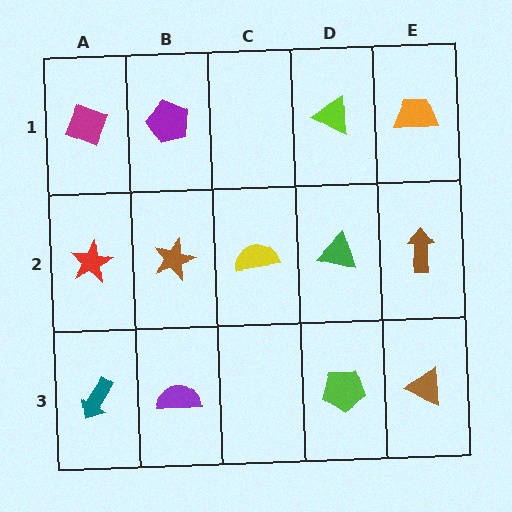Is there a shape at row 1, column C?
No, that cell is empty.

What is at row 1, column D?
A lime triangle.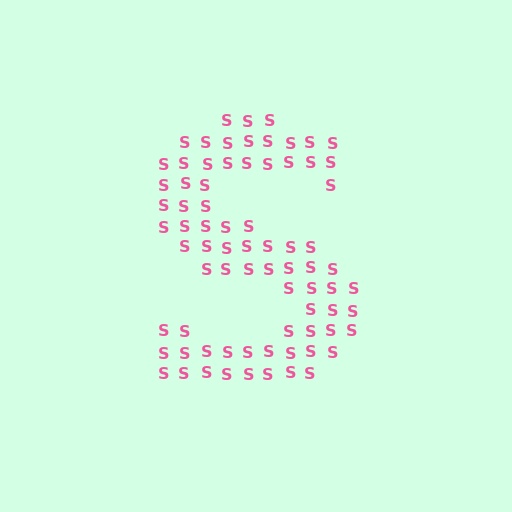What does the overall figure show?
The overall figure shows the letter S.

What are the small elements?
The small elements are letter S's.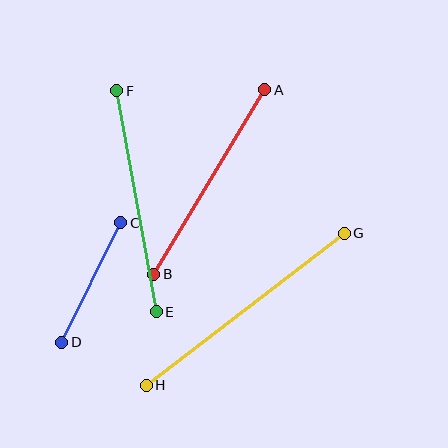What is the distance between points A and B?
The distance is approximately 215 pixels.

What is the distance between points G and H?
The distance is approximately 249 pixels.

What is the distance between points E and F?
The distance is approximately 225 pixels.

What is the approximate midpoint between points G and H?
The midpoint is at approximately (245, 309) pixels.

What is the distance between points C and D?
The distance is approximately 133 pixels.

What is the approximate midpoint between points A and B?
The midpoint is at approximately (209, 182) pixels.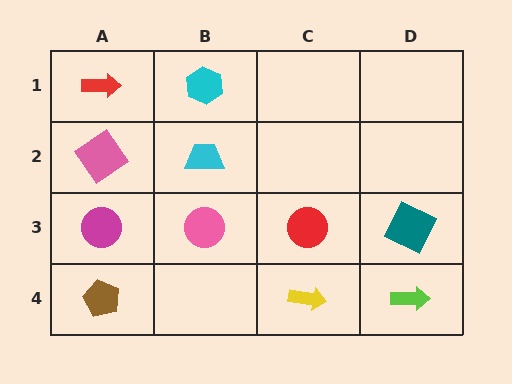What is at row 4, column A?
A brown pentagon.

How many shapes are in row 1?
2 shapes.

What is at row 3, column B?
A pink circle.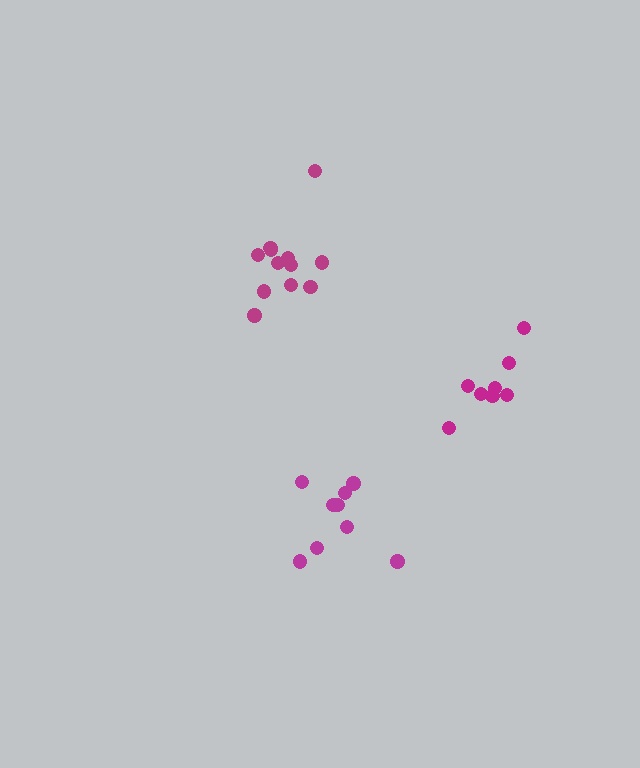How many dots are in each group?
Group 1: 12 dots, Group 2: 9 dots, Group 3: 8 dots (29 total).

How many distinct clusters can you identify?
There are 3 distinct clusters.